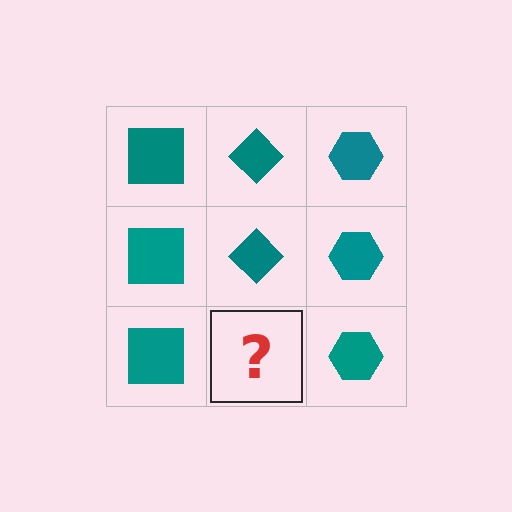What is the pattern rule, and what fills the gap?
The rule is that each column has a consistent shape. The gap should be filled with a teal diamond.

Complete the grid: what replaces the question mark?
The question mark should be replaced with a teal diamond.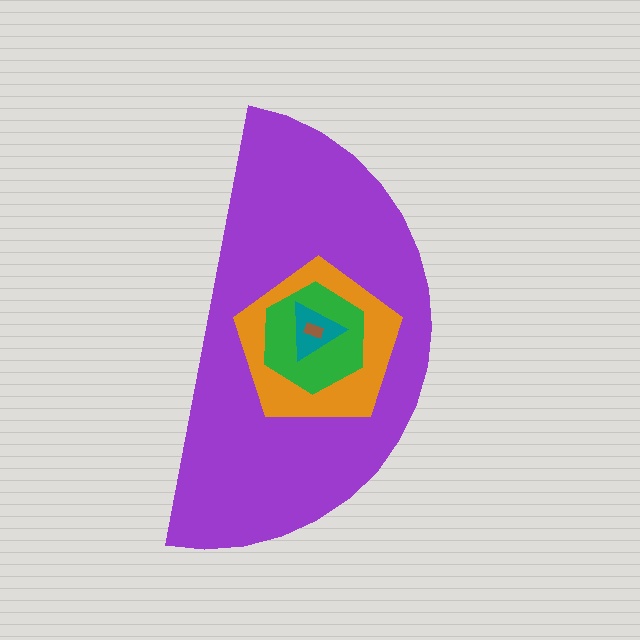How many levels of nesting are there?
5.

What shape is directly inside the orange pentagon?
The green hexagon.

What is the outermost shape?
The purple semicircle.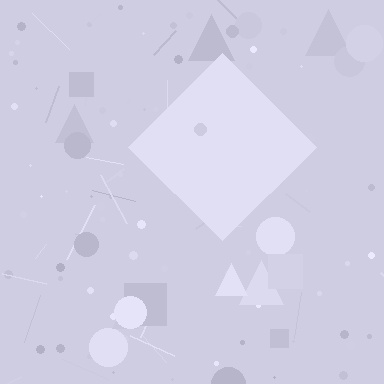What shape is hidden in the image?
A diamond is hidden in the image.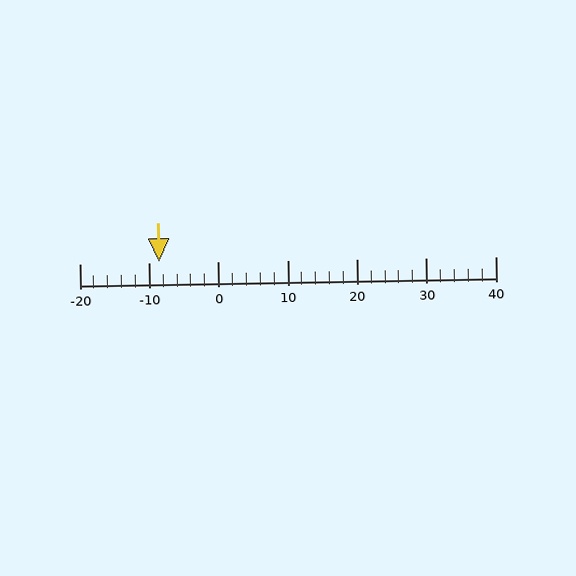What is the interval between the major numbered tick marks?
The major tick marks are spaced 10 units apart.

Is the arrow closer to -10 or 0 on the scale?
The arrow is closer to -10.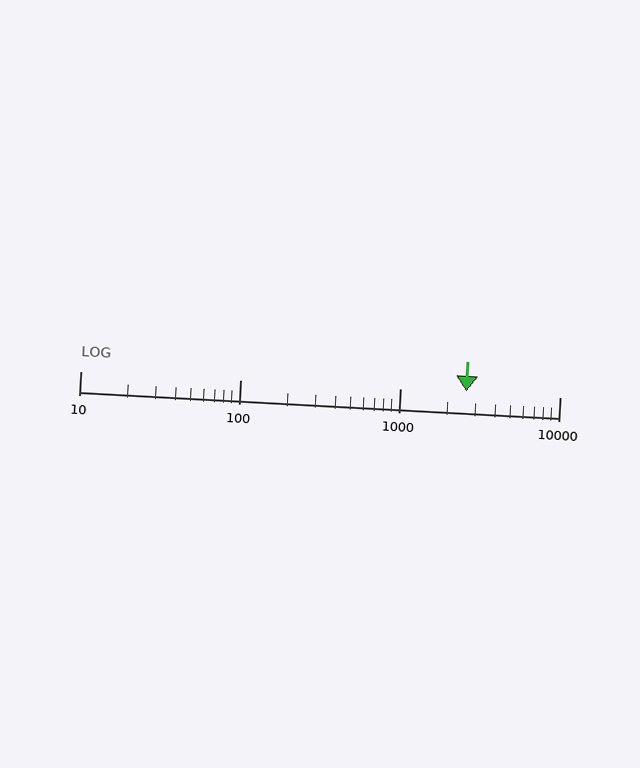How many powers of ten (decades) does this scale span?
The scale spans 3 decades, from 10 to 10000.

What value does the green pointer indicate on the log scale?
The pointer indicates approximately 2600.